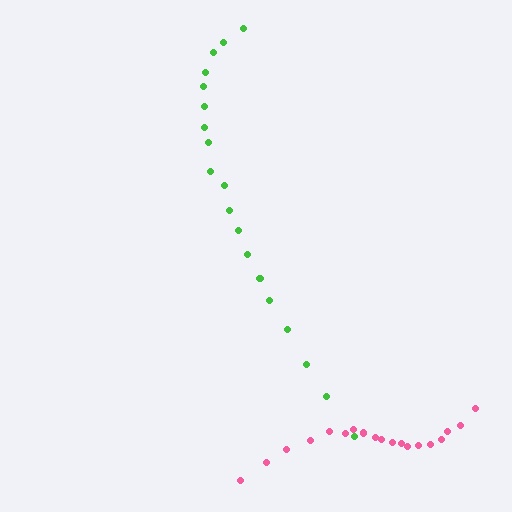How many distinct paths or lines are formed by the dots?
There are 2 distinct paths.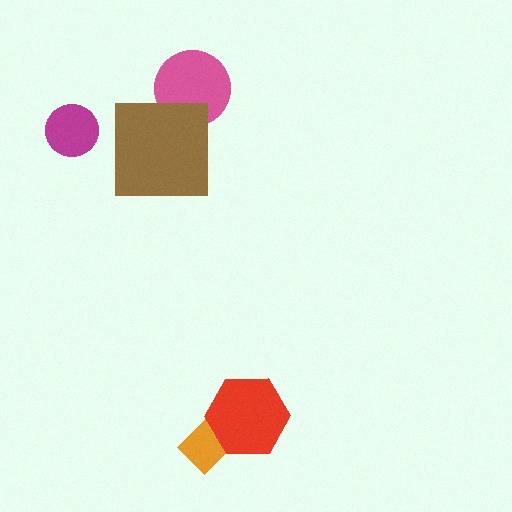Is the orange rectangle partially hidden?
Yes, it is partially covered by another shape.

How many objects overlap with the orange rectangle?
1 object overlaps with the orange rectangle.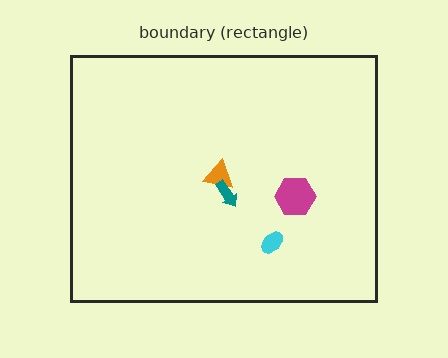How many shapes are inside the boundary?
4 inside, 0 outside.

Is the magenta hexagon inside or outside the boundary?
Inside.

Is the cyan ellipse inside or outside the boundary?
Inside.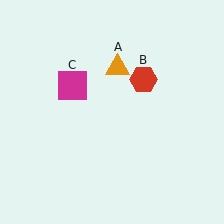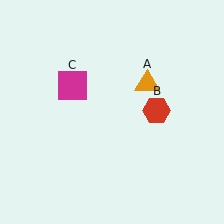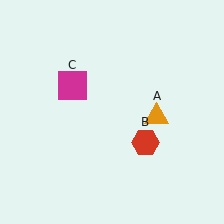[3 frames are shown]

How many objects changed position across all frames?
2 objects changed position: orange triangle (object A), red hexagon (object B).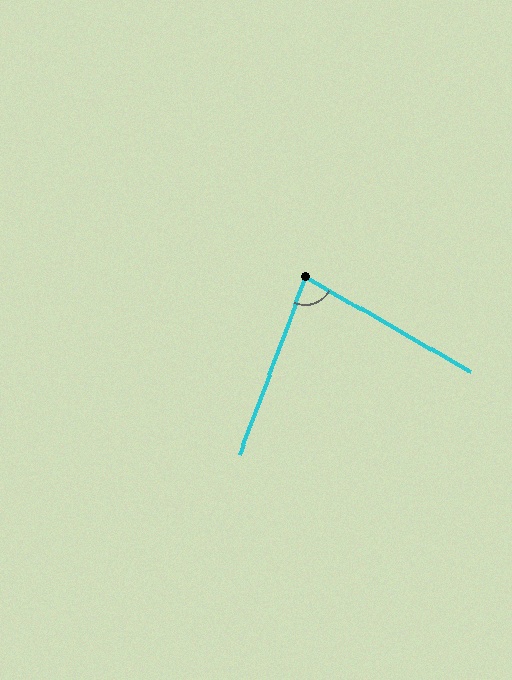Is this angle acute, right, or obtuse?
It is acute.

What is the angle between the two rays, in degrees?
Approximately 81 degrees.